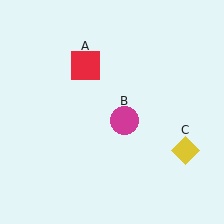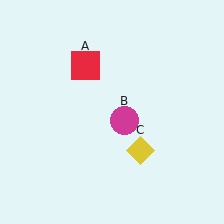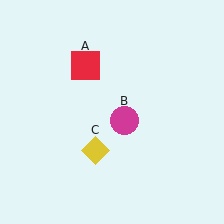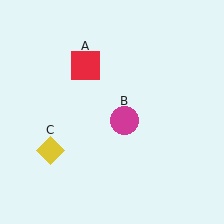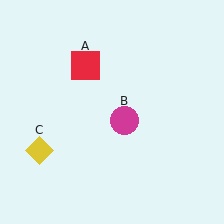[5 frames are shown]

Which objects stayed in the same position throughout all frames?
Red square (object A) and magenta circle (object B) remained stationary.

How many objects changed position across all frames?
1 object changed position: yellow diamond (object C).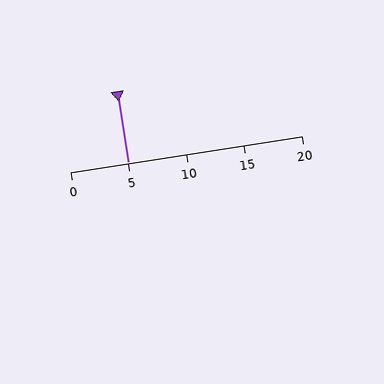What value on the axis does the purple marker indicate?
The marker indicates approximately 5.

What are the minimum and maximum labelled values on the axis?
The axis runs from 0 to 20.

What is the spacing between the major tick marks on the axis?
The major ticks are spaced 5 apart.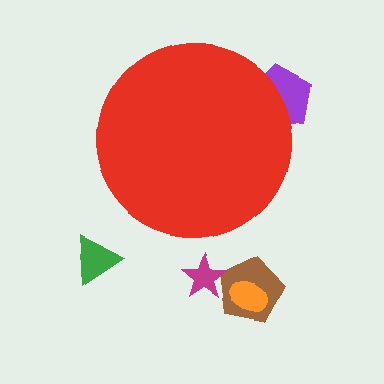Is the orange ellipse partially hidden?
No, the orange ellipse is fully visible.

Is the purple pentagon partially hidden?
Yes, the purple pentagon is partially hidden behind the red circle.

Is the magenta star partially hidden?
No, the magenta star is fully visible.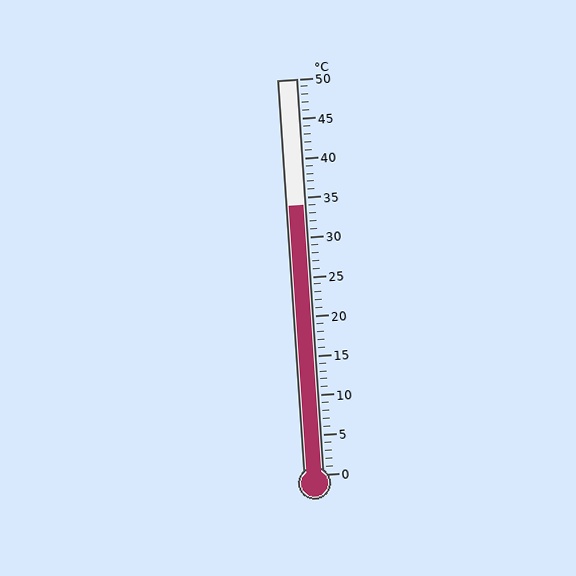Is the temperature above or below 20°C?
The temperature is above 20°C.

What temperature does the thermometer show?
The thermometer shows approximately 34°C.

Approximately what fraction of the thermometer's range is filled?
The thermometer is filled to approximately 70% of its range.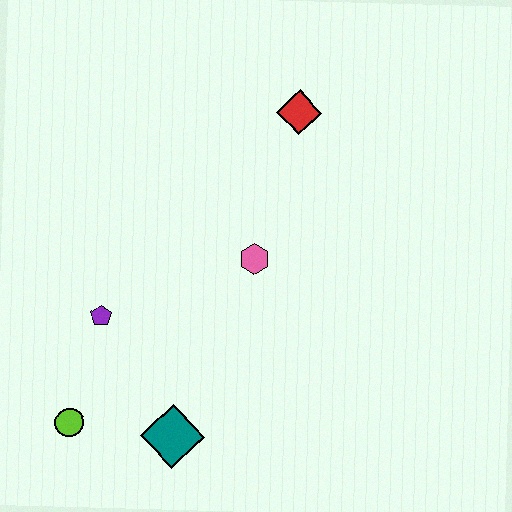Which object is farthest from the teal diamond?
The red diamond is farthest from the teal diamond.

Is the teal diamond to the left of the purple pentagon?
No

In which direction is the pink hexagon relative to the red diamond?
The pink hexagon is below the red diamond.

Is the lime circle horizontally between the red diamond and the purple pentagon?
No